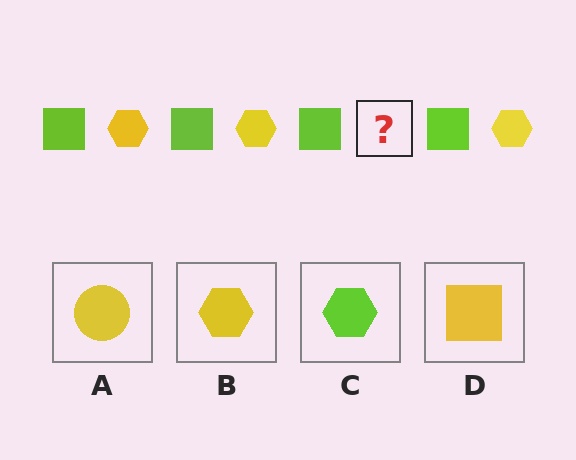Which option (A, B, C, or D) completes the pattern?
B.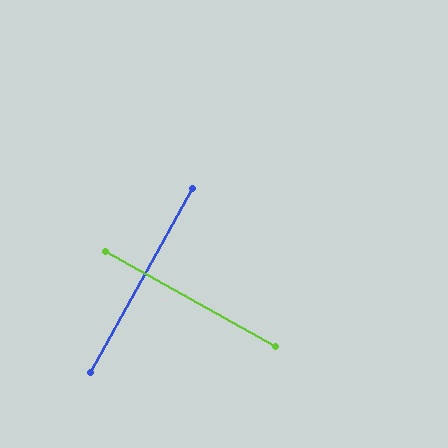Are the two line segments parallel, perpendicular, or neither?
Perpendicular — they meet at approximately 90°.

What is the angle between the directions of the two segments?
Approximately 90 degrees.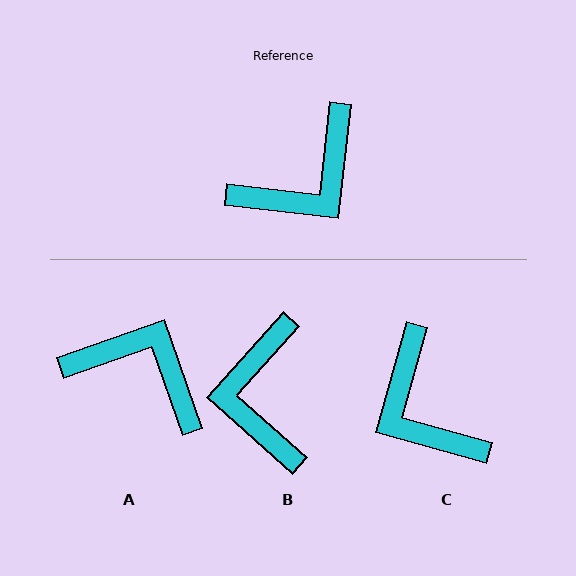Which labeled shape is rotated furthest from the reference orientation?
B, about 125 degrees away.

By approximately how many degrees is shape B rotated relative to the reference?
Approximately 125 degrees clockwise.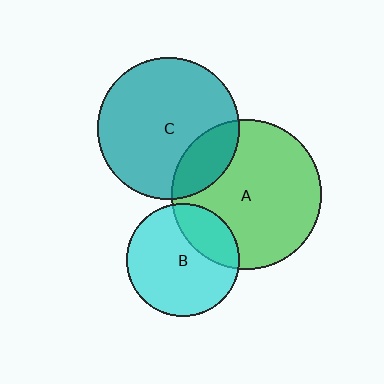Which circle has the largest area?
Circle A (green).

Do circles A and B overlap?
Yes.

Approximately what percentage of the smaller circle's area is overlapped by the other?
Approximately 25%.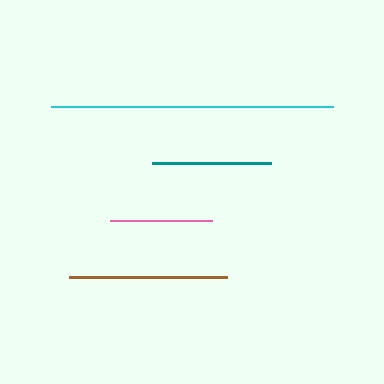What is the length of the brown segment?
The brown segment is approximately 157 pixels long.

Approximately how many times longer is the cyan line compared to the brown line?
The cyan line is approximately 1.8 times the length of the brown line.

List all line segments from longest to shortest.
From longest to shortest: cyan, brown, teal, pink.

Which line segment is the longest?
The cyan line is the longest at approximately 282 pixels.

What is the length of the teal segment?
The teal segment is approximately 119 pixels long.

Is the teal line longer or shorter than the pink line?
The teal line is longer than the pink line.